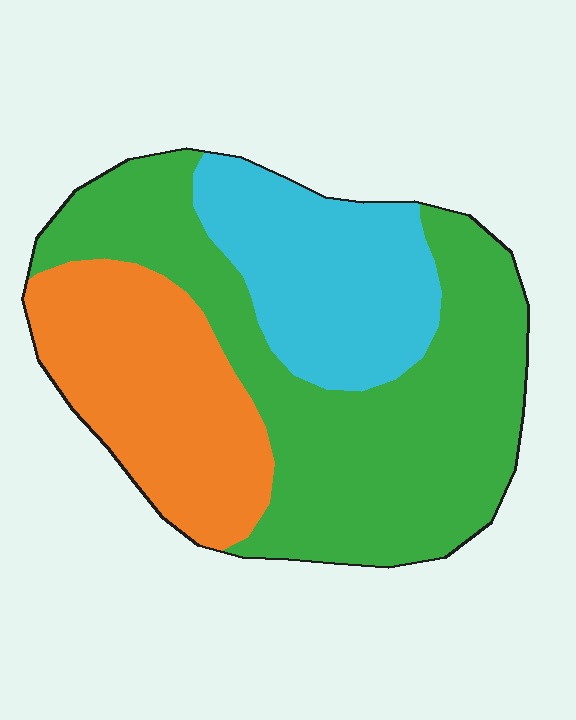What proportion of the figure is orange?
Orange takes up about one quarter (1/4) of the figure.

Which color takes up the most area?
Green, at roughly 50%.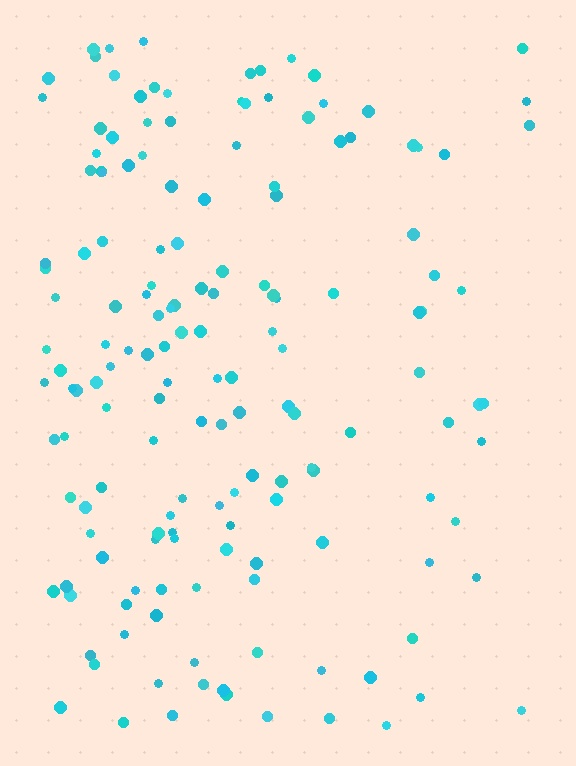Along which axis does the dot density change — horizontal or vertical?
Horizontal.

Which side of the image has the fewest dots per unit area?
The right.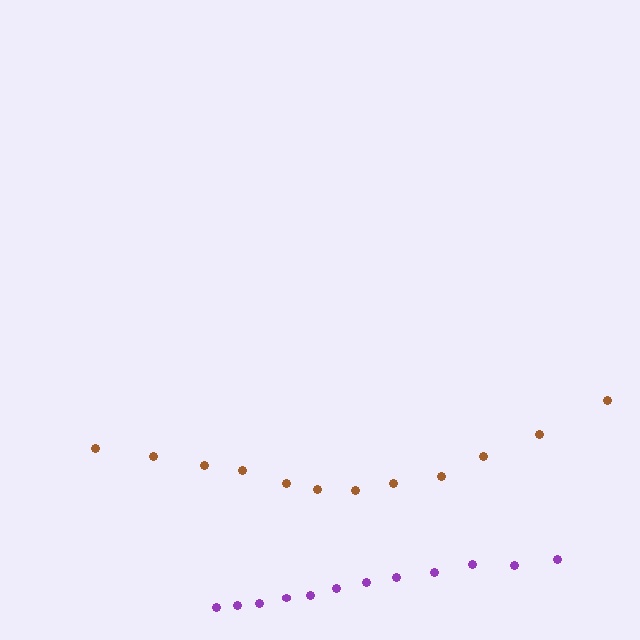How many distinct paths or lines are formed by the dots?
There are 2 distinct paths.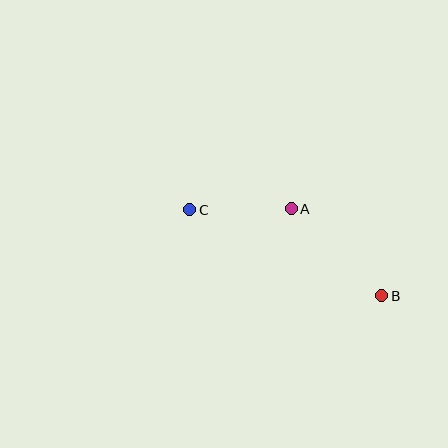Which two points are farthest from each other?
Points B and C are farthest from each other.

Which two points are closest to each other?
Points A and C are closest to each other.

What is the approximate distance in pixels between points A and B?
The distance between A and B is approximately 125 pixels.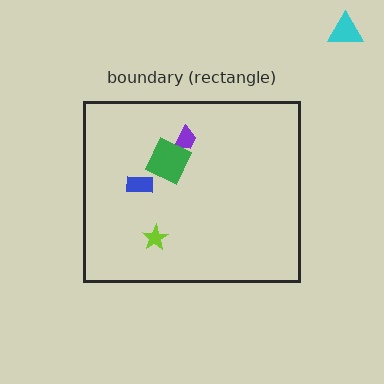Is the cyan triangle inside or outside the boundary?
Outside.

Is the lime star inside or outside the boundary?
Inside.